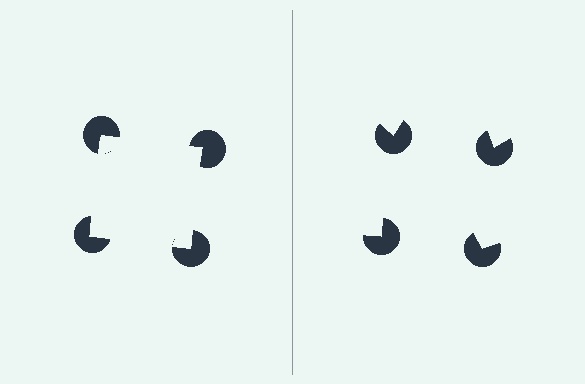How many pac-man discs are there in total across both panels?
8 — 4 on each side.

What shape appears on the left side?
An illusory square.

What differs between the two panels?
The pac-man discs are positioned identically on both sides; only the wedge orientations differ. On the left they align to a square; on the right they are misaligned.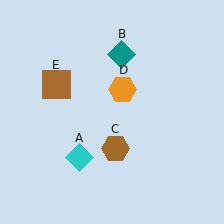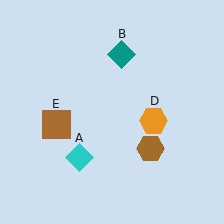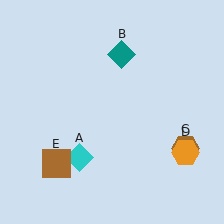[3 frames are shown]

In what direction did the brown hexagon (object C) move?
The brown hexagon (object C) moved right.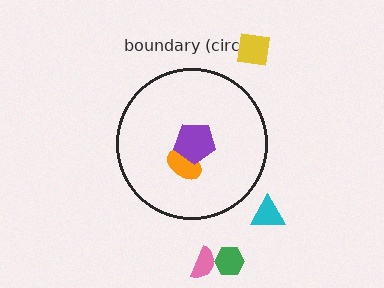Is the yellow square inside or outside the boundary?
Outside.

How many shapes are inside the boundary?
2 inside, 4 outside.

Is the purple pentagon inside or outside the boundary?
Inside.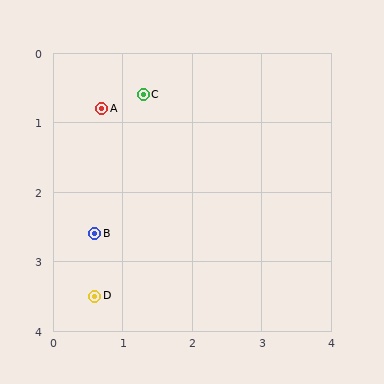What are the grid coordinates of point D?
Point D is at approximately (0.6, 3.5).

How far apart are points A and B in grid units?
Points A and B are about 1.8 grid units apart.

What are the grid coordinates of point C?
Point C is at approximately (1.3, 0.6).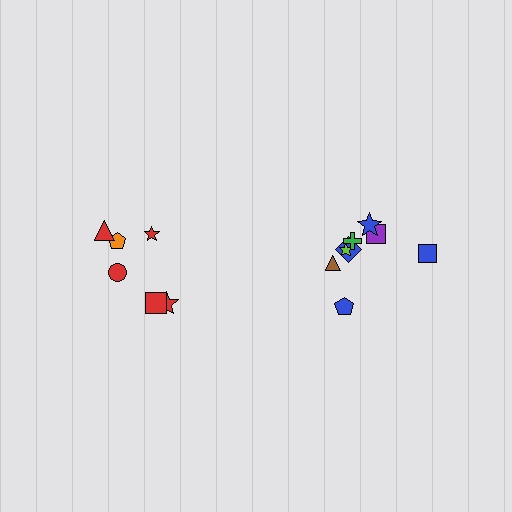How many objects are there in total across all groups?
There are 14 objects.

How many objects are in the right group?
There are 8 objects.